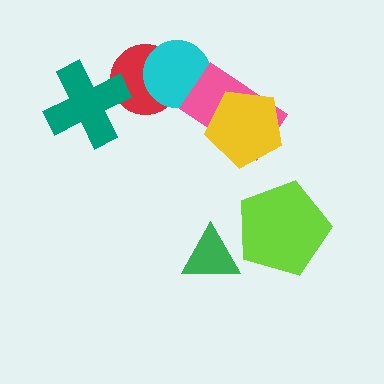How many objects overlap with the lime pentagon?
0 objects overlap with the lime pentagon.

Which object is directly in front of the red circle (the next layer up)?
The cyan circle is directly in front of the red circle.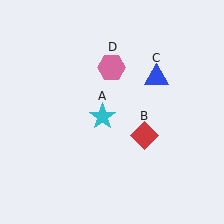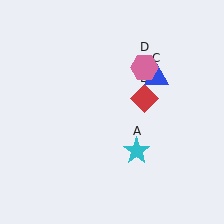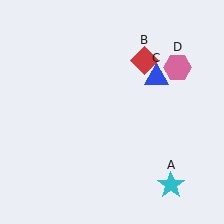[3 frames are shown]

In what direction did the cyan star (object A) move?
The cyan star (object A) moved down and to the right.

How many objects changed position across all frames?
3 objects changed position: cyan star (object A), red diamond (object B), pink hexagon (object D).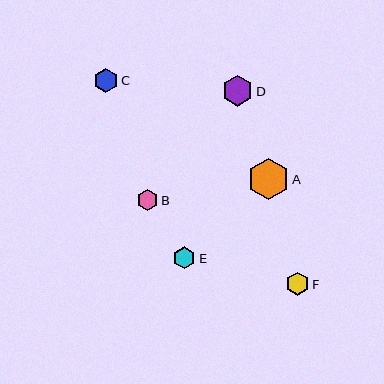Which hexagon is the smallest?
Hexagon B is the smallest with a size of approximately 21 pixels.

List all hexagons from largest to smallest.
From largest to smallest: A, D, C, F, E, B.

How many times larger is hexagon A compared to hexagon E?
Hexagon A is approximately 1.9 times the size of hexagon E.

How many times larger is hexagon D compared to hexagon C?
Hexagon D is approximately 1.3 times the size of hexagon C.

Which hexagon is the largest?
Hexagon A is the largest with a size of approximately 42 pixels.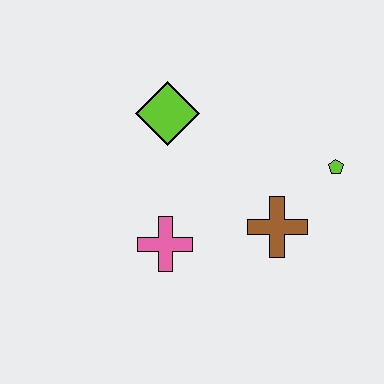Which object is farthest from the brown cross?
The lime diamond is farthest from the brown cross.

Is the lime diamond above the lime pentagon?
Yes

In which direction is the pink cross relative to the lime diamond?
The pink cross is below the lime diamond.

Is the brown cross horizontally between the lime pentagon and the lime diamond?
Yes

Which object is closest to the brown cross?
The lime pentagon is closest to the brown cross.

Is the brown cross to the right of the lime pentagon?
No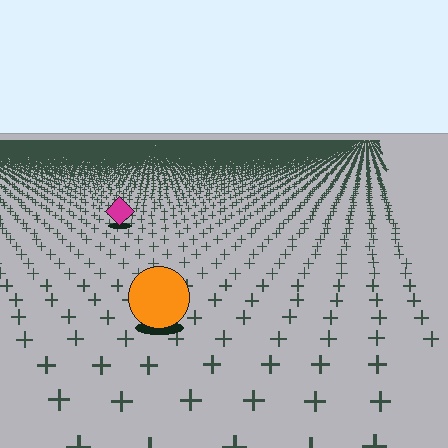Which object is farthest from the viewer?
The magenta diamond is farthest from the viewer. It appears smaller and the ground texture around it is denser.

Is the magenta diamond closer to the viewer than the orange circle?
No. The orange circle is closer — you can tell from the texture gradient: the ground texture is coarser near it.